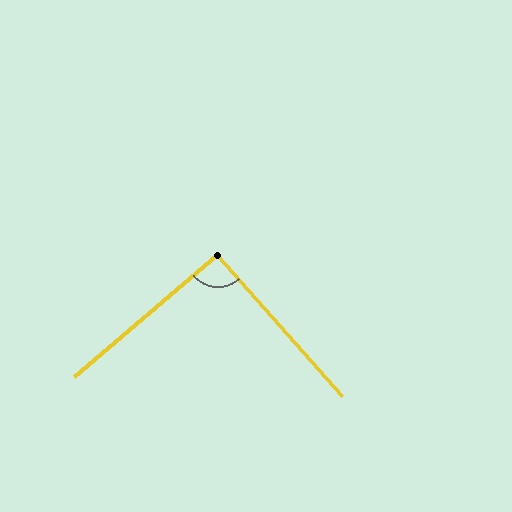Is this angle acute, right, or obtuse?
It is approximately a right angle.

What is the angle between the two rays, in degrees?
Approximately 91 degrees.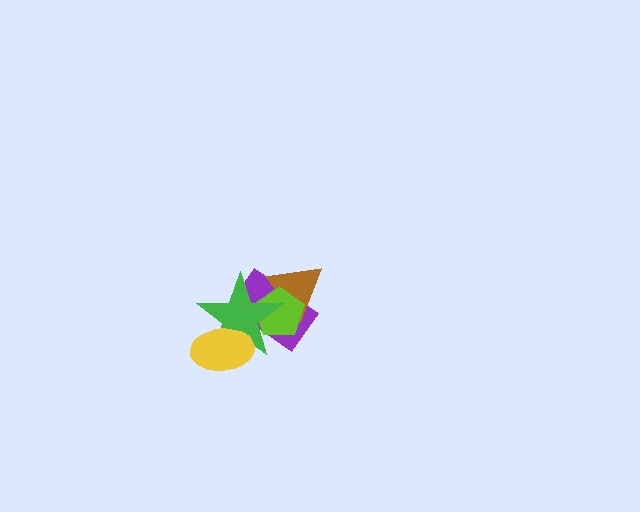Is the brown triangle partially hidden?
Yes, it is partially covered by another shape.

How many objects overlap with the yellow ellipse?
2 objects overlap with the yellow ellipse.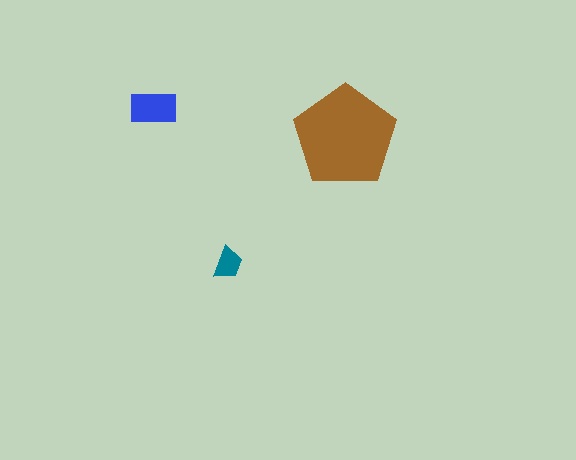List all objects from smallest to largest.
The teal trapezoid, the blue rectangle, the brown pentagon.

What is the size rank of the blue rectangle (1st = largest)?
2nd.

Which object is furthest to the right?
The brown pentagon is rightmost.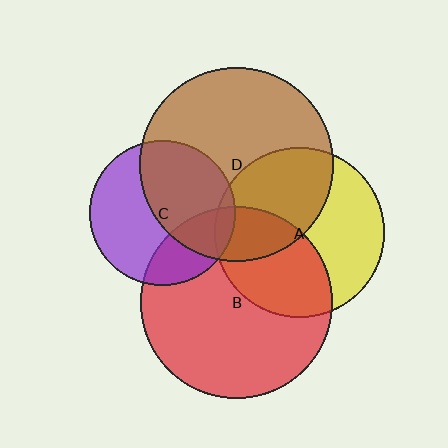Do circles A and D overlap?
Yes.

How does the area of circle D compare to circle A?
Approximately 1.3 times.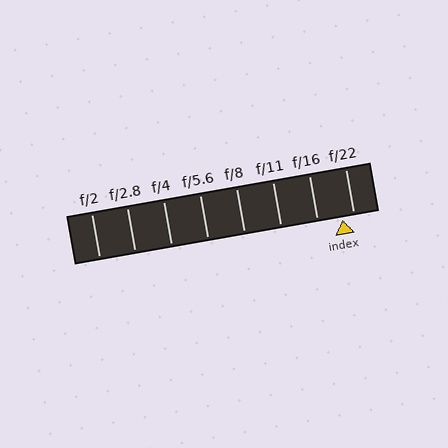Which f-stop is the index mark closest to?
The index mark is closest to f/22.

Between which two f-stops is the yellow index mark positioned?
The index mark is between f/16 and f/22.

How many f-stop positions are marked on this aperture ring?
There are 8 f-stop positions marked.